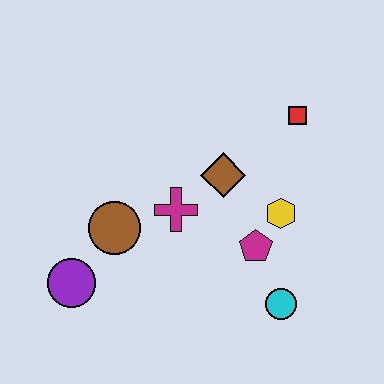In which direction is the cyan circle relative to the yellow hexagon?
The cyan circle is below the yellow hexagon.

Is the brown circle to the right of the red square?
No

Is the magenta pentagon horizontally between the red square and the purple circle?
Yes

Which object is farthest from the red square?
The purple circle is farthest from the red square.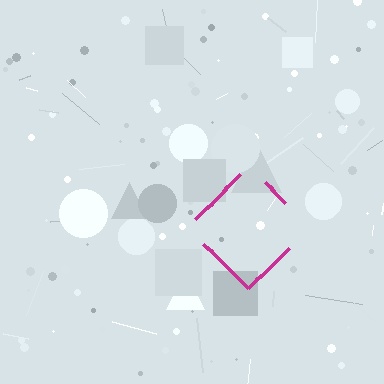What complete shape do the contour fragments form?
The contour fragments form a diamond.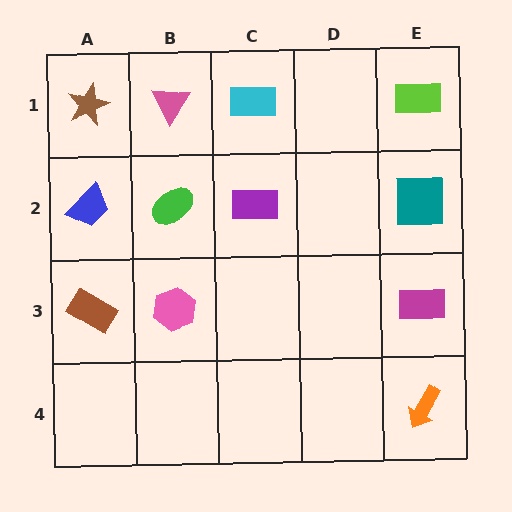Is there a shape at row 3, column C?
No, that cell is empty.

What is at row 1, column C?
A cyan rectangle.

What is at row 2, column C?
A purple rectangle.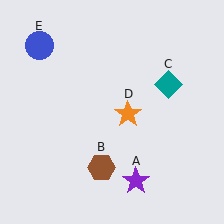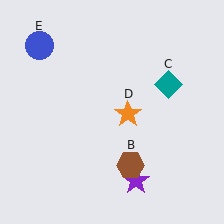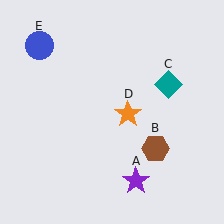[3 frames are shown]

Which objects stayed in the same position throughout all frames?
Purple star (object A) and teal diamond (object C) and orange star (object D) and blue circle (object E) remained stationary.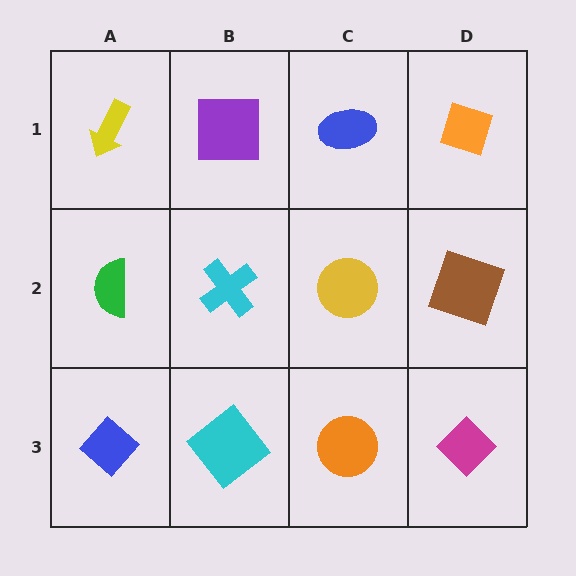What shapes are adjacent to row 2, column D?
An orange diamond (row 1, column D), a magenta diamond (row 3, column D), a yellow circle (row 2, column C).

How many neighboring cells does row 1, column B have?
3.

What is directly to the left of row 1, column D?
A blue ellipse.